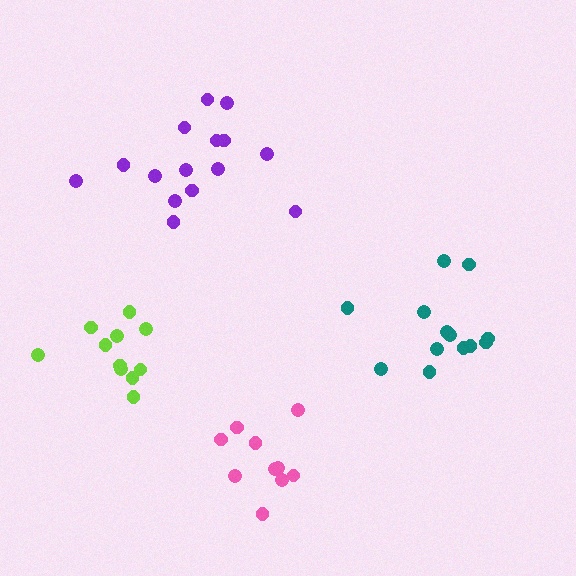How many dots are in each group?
Group 1: 13 dots, Group 2: 10 dots, Group 3: 15 dots, Group 4: 11 dots (49 total).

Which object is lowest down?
The pink cluster is bottommost.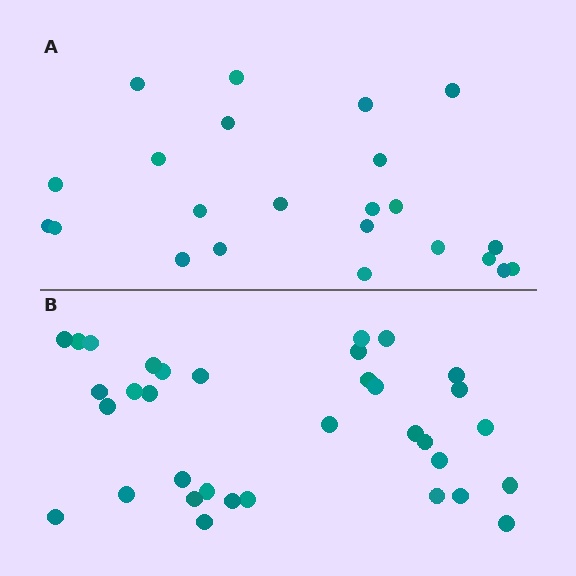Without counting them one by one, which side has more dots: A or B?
Region B (the bottom region) has more dots.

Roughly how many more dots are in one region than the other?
Region B has roughly 12 or so more dots than region A.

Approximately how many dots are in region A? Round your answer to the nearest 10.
About 20 dots. (The exact count is 23, which rounds to 20.)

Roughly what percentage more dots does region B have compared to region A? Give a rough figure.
About 50% more.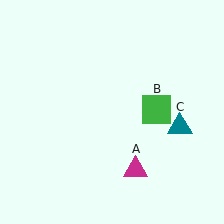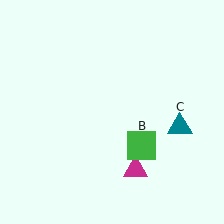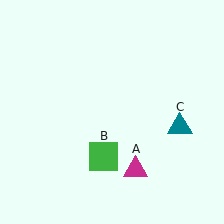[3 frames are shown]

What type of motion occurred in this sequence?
The green square (object B) rotated clockwise around the center of the scene.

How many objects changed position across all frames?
1 object changed position: green square (object B).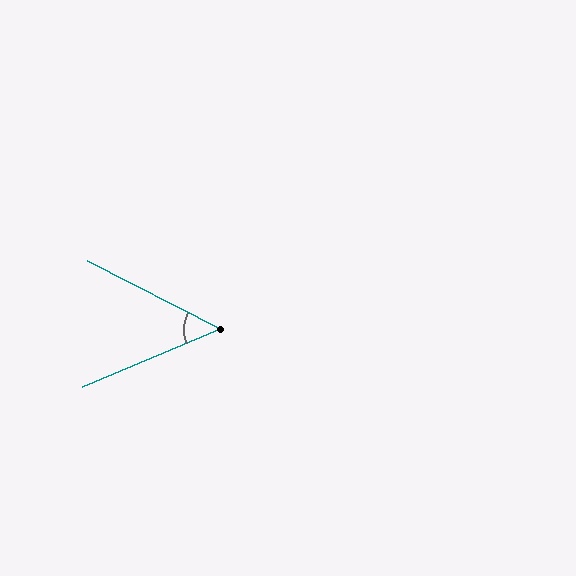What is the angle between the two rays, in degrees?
Approximately 49 degrees.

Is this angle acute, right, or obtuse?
It is acute.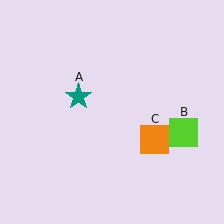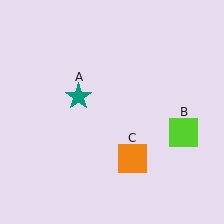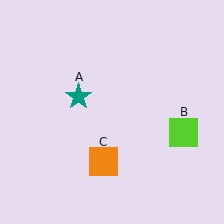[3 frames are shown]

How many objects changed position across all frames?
1 object changed position: orange square (object C).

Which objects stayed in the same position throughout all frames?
Teal star (object A) and lime square (object B) remained stationary.